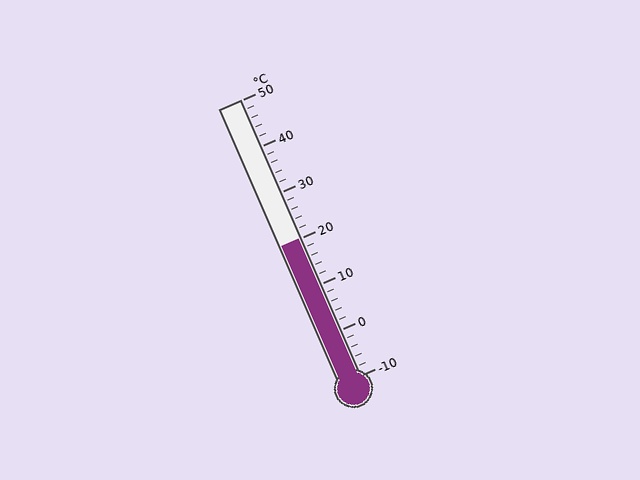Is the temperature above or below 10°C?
The temperature is above 10°C.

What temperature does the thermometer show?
The thermometer shows approximately 20°C.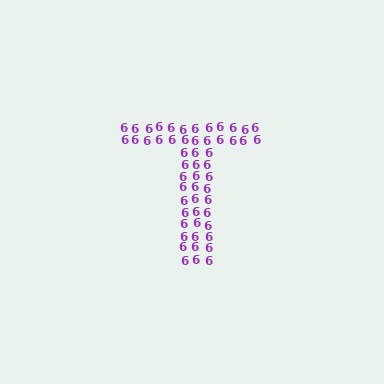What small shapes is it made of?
It is made of small digit 6's.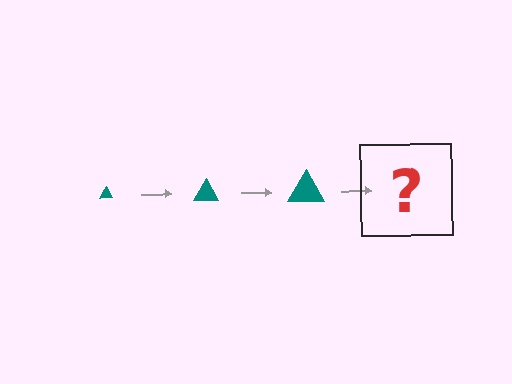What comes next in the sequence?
The next element should be a teal triangle, larger than the previous one.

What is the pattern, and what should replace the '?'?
The pattern is that the triangle gets progressively larger each step. The '?' should be a teal triangle, larger than the previous one.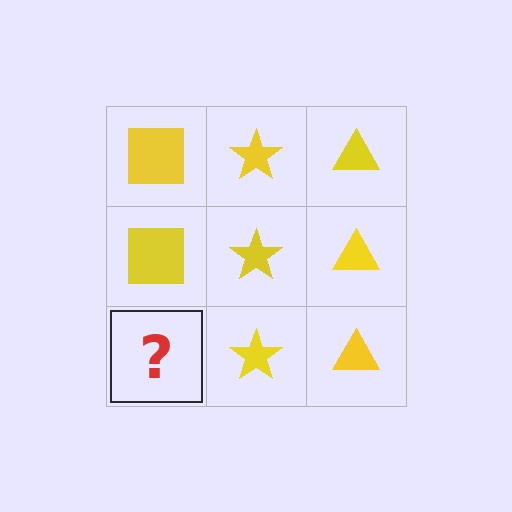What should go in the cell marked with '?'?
The missing cell should contain a yellow square.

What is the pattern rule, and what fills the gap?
The rule is that each column has a consistent shape. The gap should be filled with a yellow square.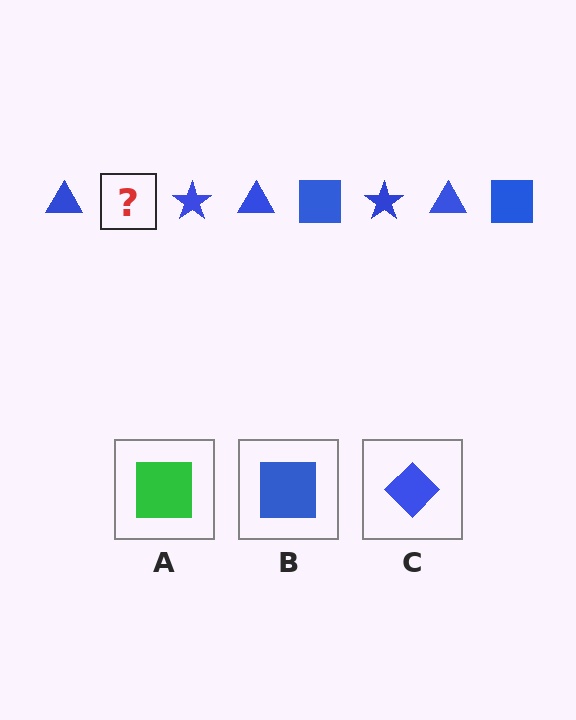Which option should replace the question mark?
Option B.